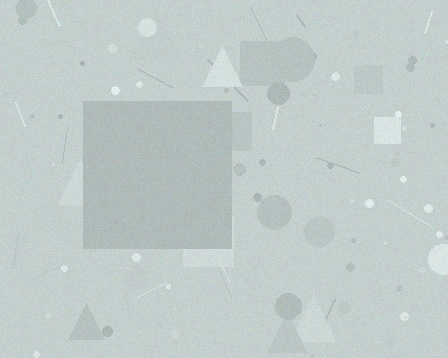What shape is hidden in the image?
A square is hidden in the image.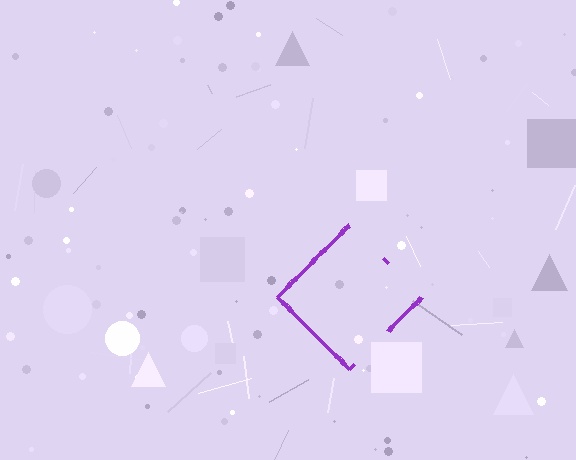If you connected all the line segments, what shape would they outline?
They would outline a diamond.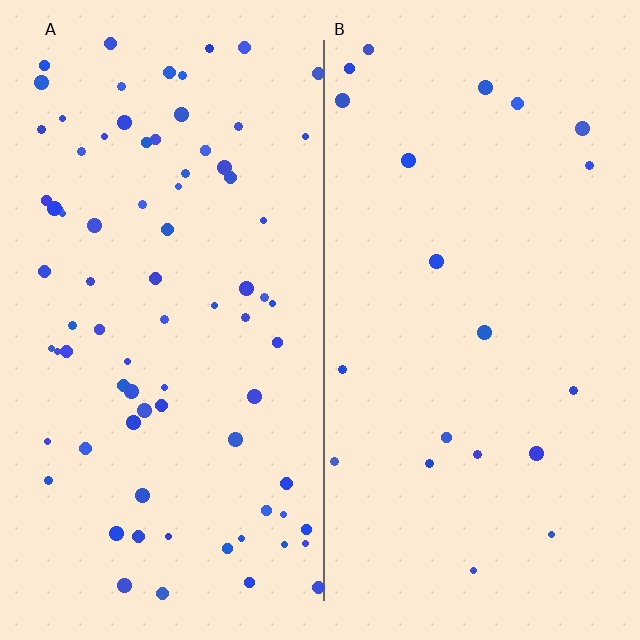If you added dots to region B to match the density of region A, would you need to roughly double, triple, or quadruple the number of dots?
Approximately quadruple.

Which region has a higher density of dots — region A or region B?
A (the left).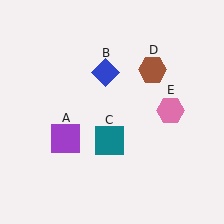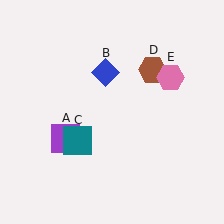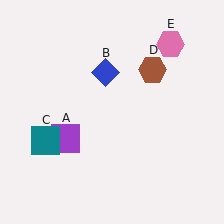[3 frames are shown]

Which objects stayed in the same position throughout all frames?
Purple square (object A) and blue diamond (object B) and brown hexagon (object D) remained stationary.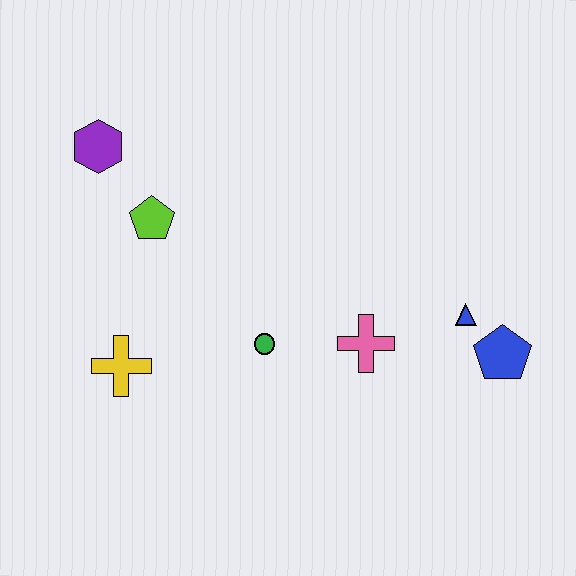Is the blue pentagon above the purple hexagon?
No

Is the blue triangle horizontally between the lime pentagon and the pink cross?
No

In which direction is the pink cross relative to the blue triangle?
The pink cross is to the left of the blue triangle.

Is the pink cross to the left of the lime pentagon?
No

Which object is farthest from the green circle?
The purple hexagon is farthest from the green circle.